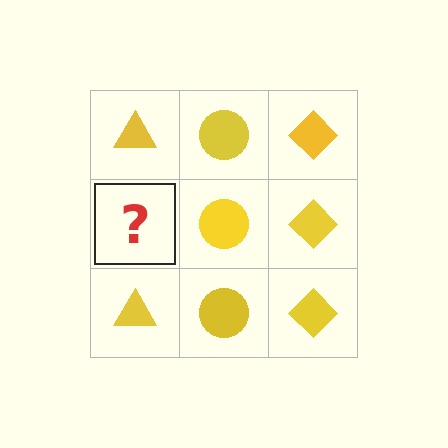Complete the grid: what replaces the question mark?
The question mark should be replaced with a yellow triangle.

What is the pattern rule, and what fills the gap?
The rule is that each column has a consistent shape. The gap should be filled with a yellow triangle.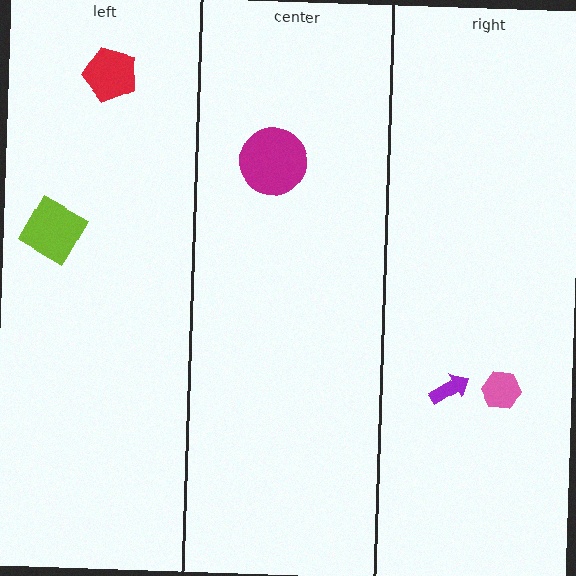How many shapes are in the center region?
1.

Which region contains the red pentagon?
The left region.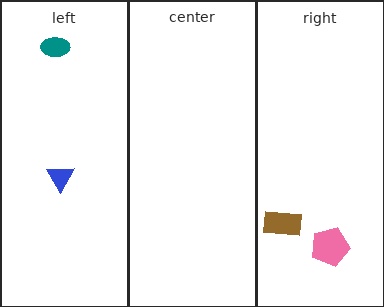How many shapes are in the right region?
2.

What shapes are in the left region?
The blue triangle, the teal ellipse.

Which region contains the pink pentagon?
The right region.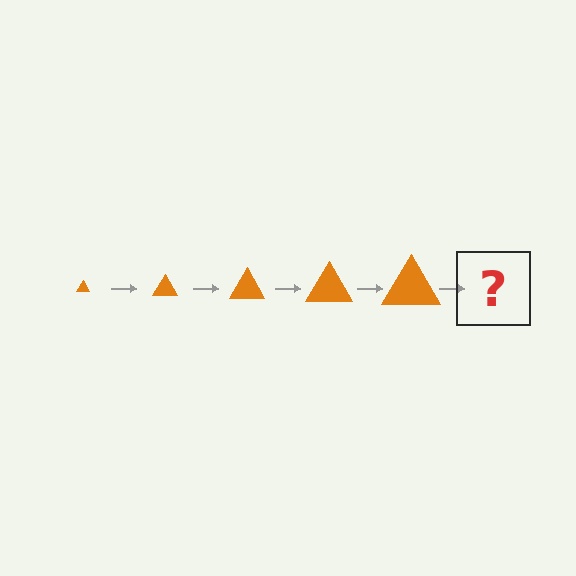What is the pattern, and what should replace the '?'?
The pattern is that the triangle gets progressively larger each step. The '?' should be an orange triangle, larger than the previous one.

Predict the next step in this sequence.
The next step is an orange triangle, larger than the previous one.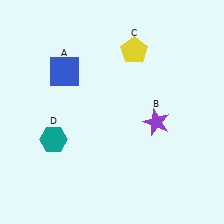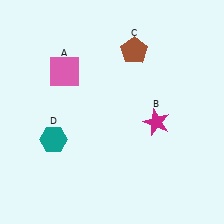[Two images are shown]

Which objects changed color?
A changed from blue to pink. B changed from purple to magenta. C changed from yellow to brown.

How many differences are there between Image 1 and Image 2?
There are 3 differences between the two images.